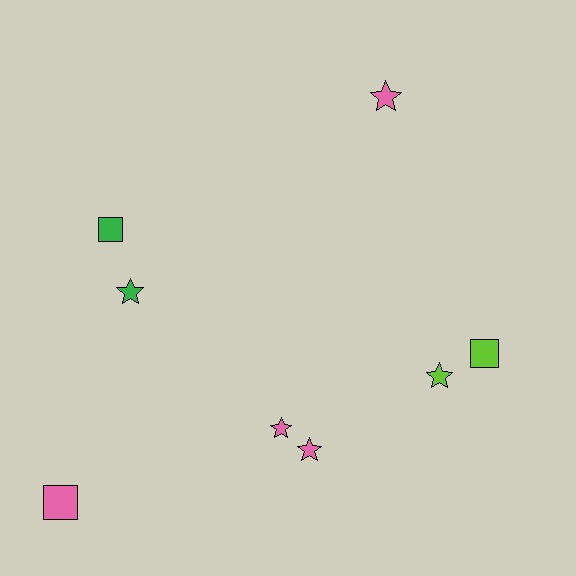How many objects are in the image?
There are 8 objects.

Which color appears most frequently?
Pink, with 4 objects.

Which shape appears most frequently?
Star, with 5 objects.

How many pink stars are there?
There are 3 pink stars.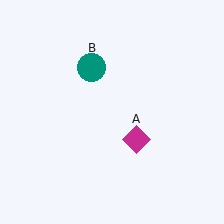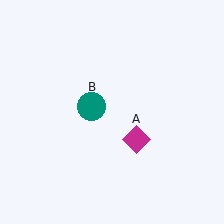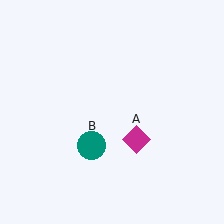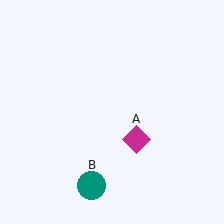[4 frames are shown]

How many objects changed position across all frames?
1 object changed position: teal circle (object B).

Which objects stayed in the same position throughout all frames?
Magenta diamond (object A) remained stationary.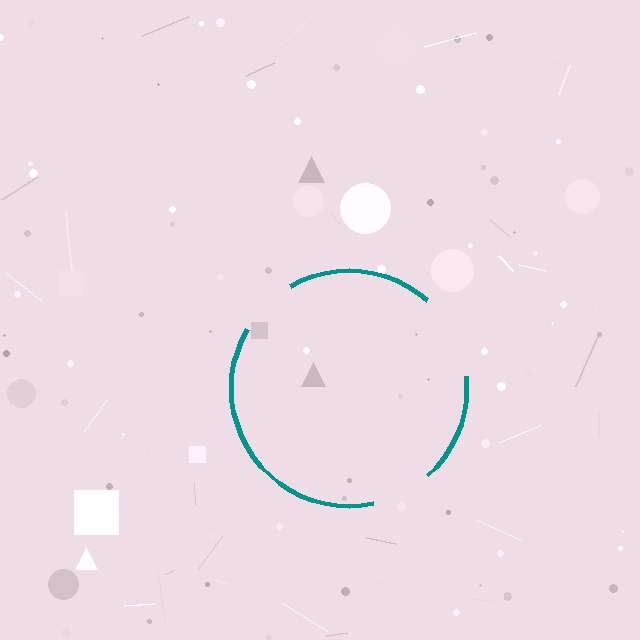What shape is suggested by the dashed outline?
The dashed outline suggests a circle.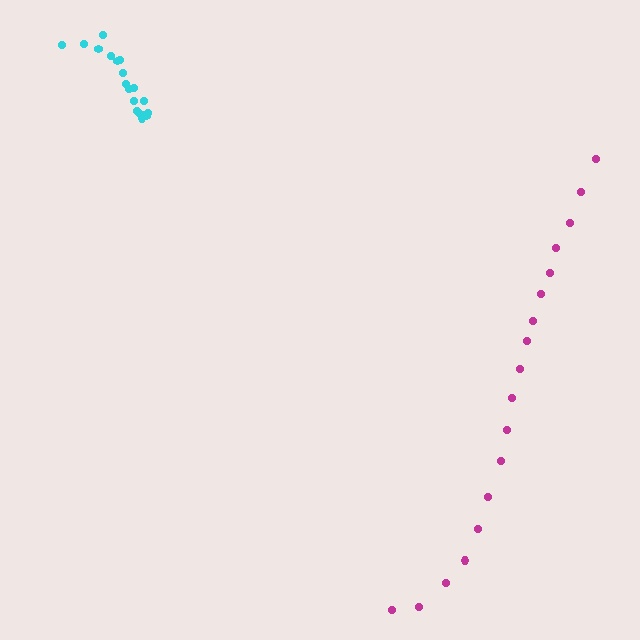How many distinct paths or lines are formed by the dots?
There are 2 distinct paths.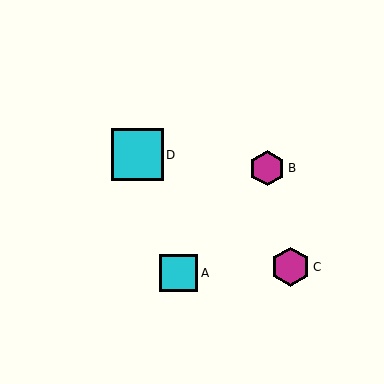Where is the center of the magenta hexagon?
The center of the magenta hexagon is at (291, 267).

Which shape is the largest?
The cyan square (labeled D) is the largest.